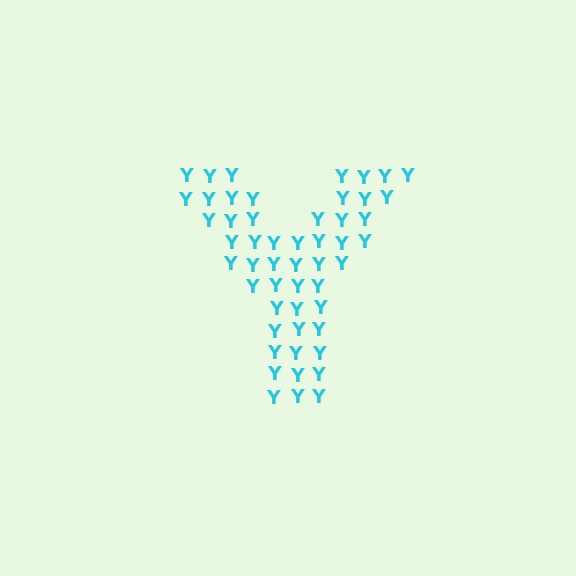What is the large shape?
The large shape is the letter Y.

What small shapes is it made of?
It is made of small letter Y's.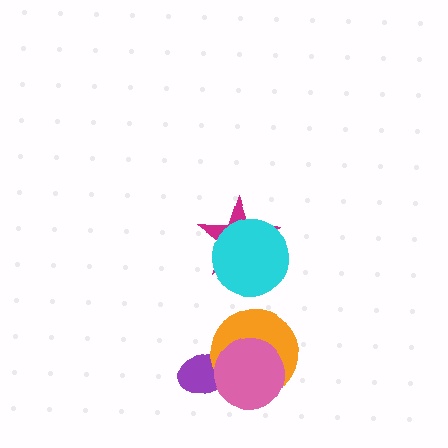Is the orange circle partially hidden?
Yes, it is partially covered by another shape.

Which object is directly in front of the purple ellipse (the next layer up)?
The orange circle is directly in front of the purple ellipse.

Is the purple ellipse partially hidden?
Yes, it is partially covered by another shape.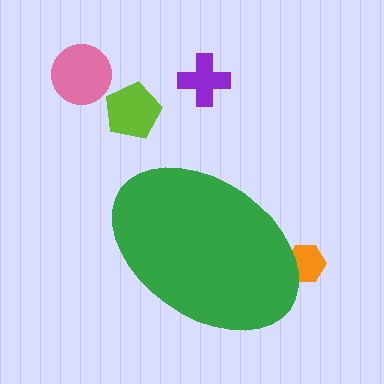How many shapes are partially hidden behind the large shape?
1 shape is partially hidden.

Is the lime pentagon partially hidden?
No, the lime pentagon is fully visible.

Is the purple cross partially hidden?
No, the purple cross is fully visible.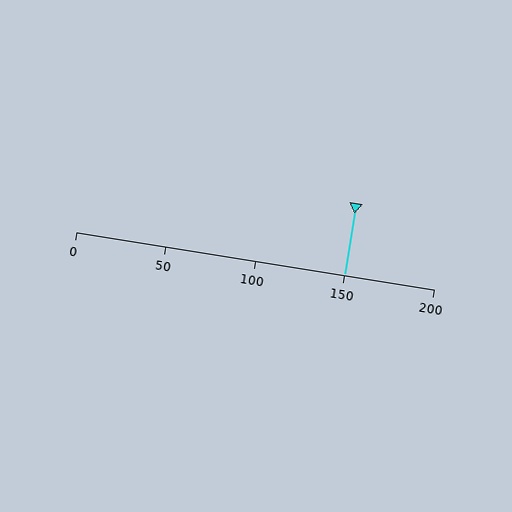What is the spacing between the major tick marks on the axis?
The major ticks are spaced 50 apart.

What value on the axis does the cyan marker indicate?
The marker indicates approximately 150.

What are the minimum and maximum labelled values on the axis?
The axis runs from 0 to 200.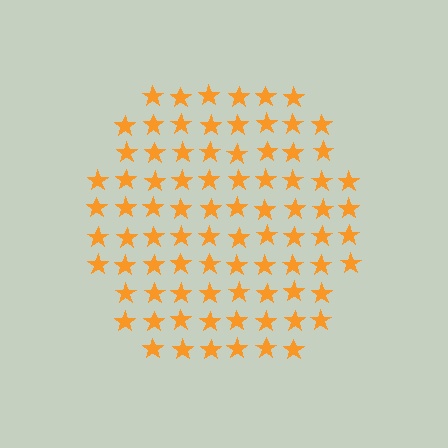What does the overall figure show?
The overall figure shows a hexagon.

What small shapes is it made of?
It is made of small stars.